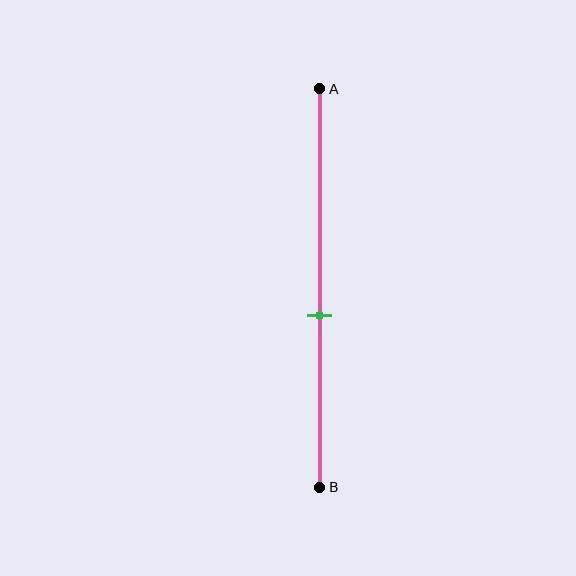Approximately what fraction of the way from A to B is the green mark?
The green mark is approximately 55% of the way from A to B.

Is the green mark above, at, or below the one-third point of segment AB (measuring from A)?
The green mark is below the one-third point of segment AB.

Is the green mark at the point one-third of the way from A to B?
No, the mark is at about 55% from A, not at the 33% one-third point.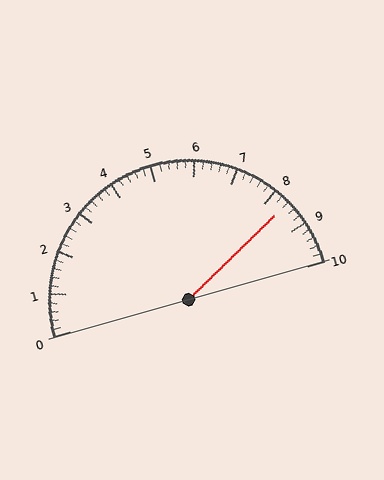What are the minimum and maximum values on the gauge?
The gauge ranges from 0 to 10.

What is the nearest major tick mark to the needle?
The nearest major tick mark is 8.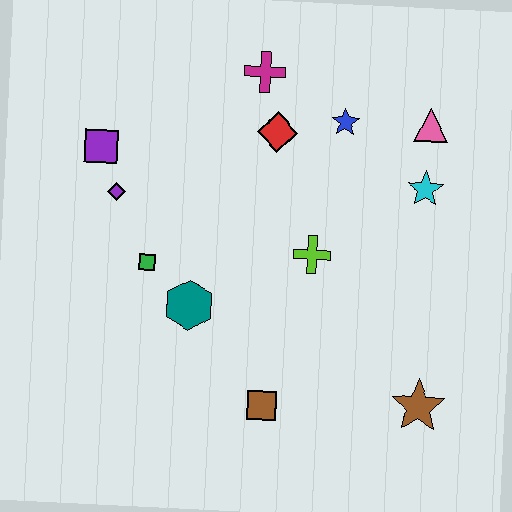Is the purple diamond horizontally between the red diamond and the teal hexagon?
No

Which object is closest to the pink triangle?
The cyan star is closest to the pink triangle.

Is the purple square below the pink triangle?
Yes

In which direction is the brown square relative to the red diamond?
The brown square is below the red diamond.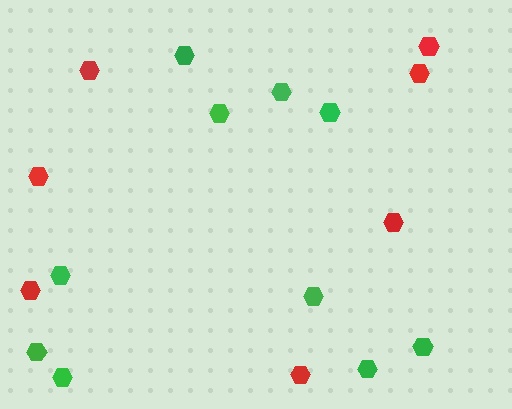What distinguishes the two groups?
There are 2 groups: one group of green hexagons (10) and one group of red hexagons (7).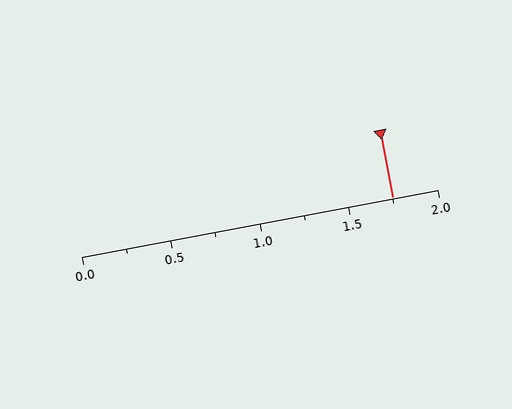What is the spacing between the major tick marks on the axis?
The major ticks are spaced 0.5 apart.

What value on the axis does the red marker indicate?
The marker indicates approximately 1.75.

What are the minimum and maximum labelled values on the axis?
The axis runs from 0.0 to 2.0.